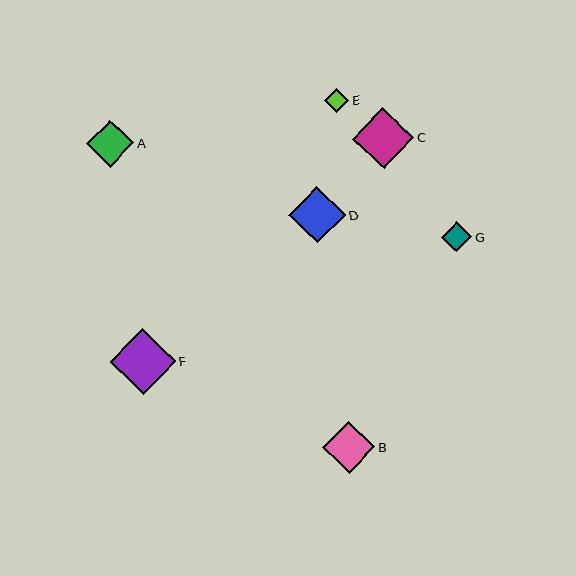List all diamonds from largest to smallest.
From largest to smallest: F, C, D, B, A, G, E.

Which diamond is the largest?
Diamond F is the largest with a size of approximately 66 pixels.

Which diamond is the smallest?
Diamond E is the smallest with a size of approximately 24 pixels.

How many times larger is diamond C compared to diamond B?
Diamond C is approximately 1.2 times the size of diamond B.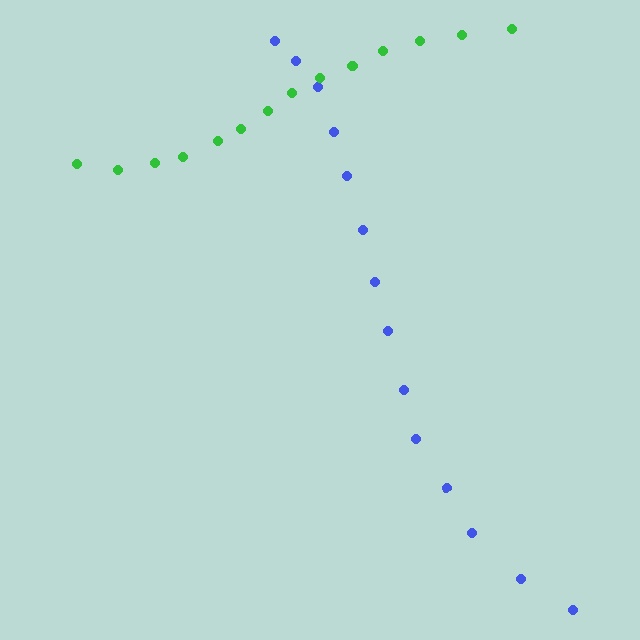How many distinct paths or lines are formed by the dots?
There are 2 distinct paths.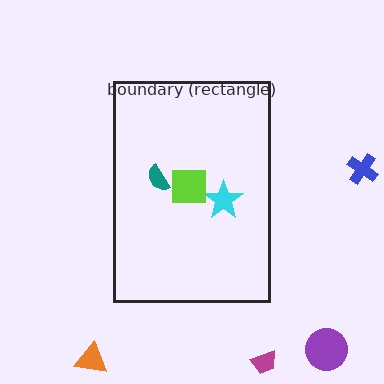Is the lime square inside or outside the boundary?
Inside.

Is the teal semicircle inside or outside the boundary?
Inside.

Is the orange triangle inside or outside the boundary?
Outside.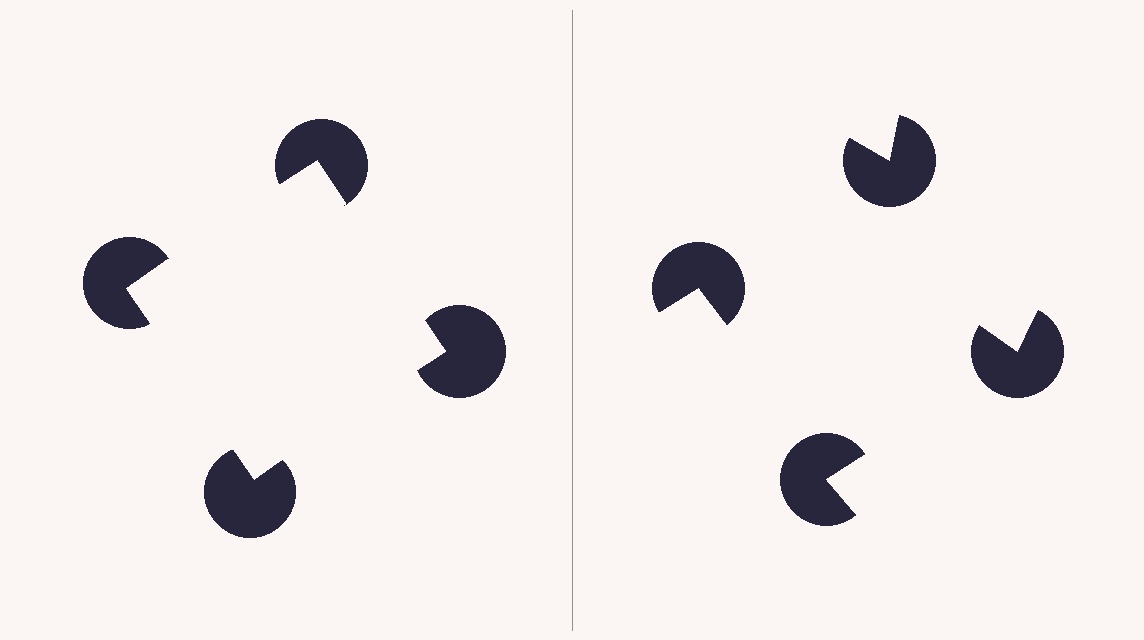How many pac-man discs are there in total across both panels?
8 — 4 on each side.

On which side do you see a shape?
An illusory square appears on the left side. On the right side the wedge cuts are rotated, so no coherent shape forms.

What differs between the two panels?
The pac-man discs are positioned identically on both sides; only the wedge orientations differ. On the left they align to a square; on the right they are misaligned.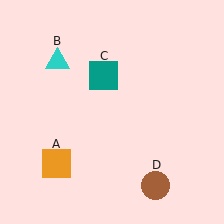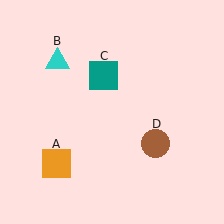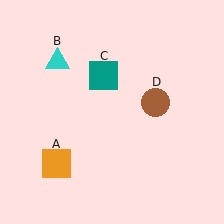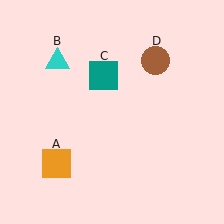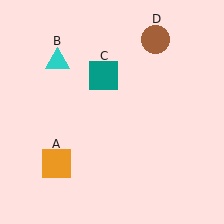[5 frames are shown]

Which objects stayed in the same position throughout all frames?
Orange square (object A) and cyan triangle (object B) and teal square (object C) remained stationary.